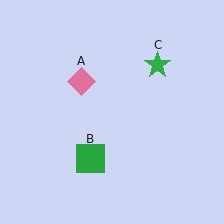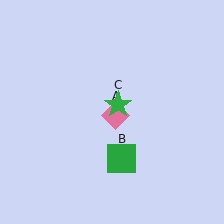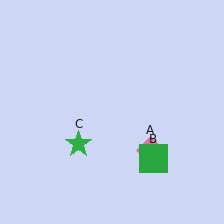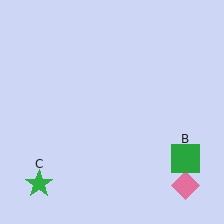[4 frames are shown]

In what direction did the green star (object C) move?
The green star (object C) moved down and to the left.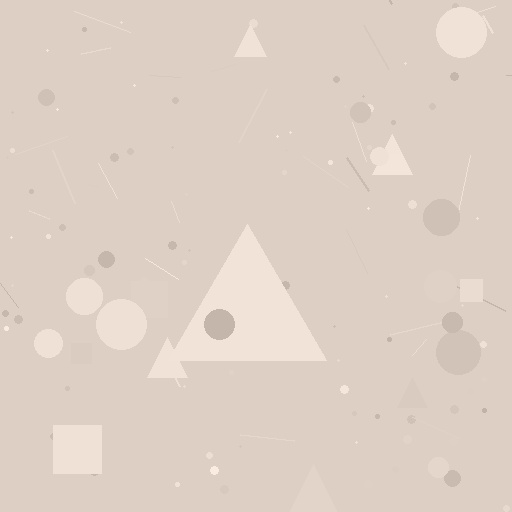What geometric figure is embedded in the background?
A triangle is embedded in the background.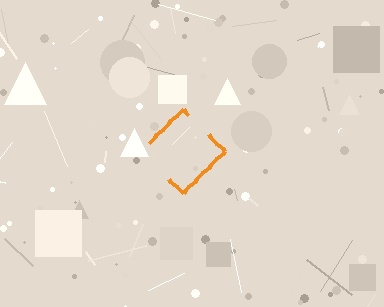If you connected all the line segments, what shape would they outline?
They would outline a diamond.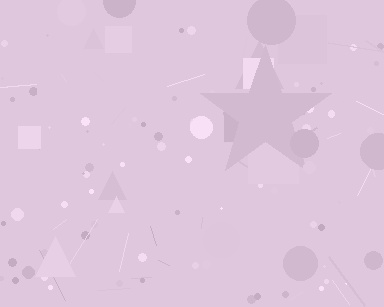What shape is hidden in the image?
A star is hidden in the image.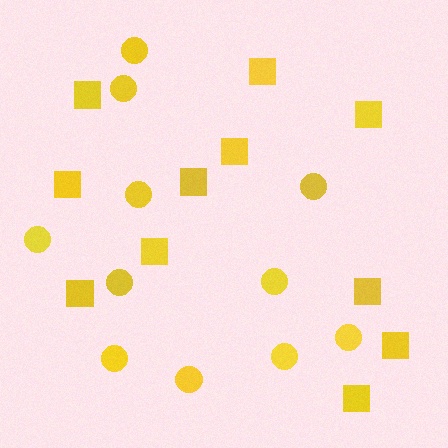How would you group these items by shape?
There are 2 groups: one group of circles (11) and one group of squares (11).